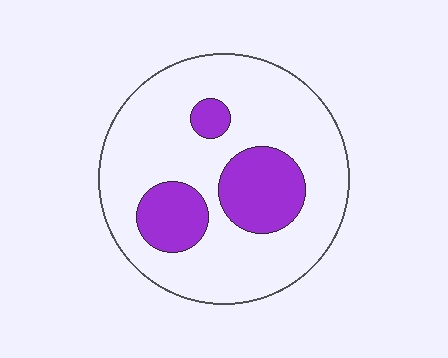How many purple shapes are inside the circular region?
3.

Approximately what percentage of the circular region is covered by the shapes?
Approximately 25%.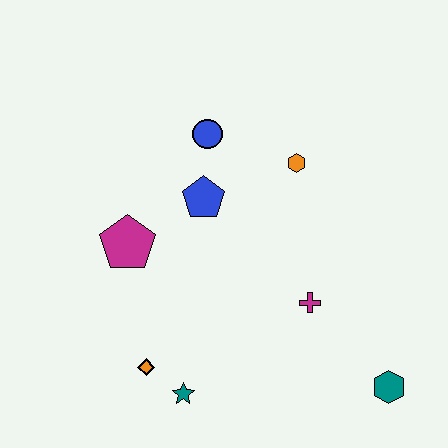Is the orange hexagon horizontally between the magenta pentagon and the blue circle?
No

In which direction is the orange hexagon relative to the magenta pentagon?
The orange hexagon is to the right of the magenta pentagon.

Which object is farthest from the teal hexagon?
The blue circle is farthest from the teal hexagon.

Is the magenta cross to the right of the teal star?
Yes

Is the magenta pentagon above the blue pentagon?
No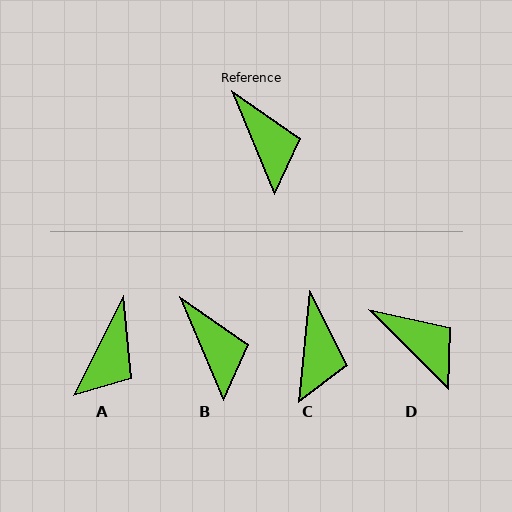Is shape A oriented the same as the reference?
No, it is off by about 49 degrees.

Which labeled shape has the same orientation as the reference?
B.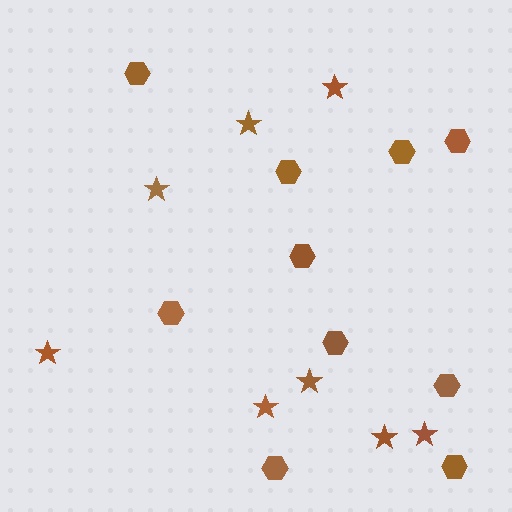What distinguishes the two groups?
There are 2 groups: one group of hexagons (10) and one group of stars (8).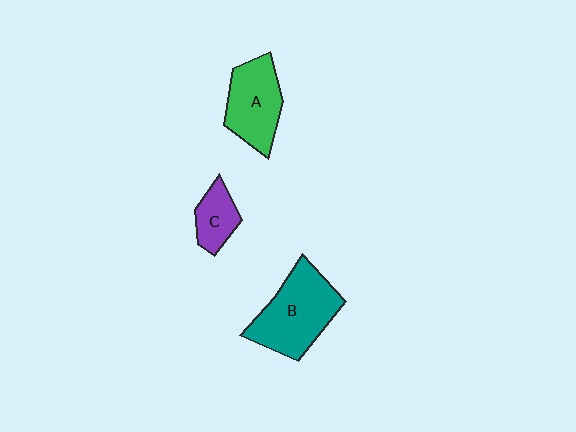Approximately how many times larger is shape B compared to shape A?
Approximately 1.3 times.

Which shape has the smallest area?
Shape C (purple).